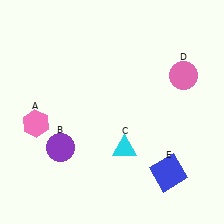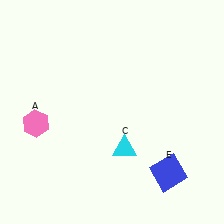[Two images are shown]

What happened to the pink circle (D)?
The pink circle (D) was removed in Image 2. It was in the top-right area of Image 1.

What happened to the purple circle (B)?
The purple circle (B) was removed in Image 2. It was in the bottom-left area of Image 1.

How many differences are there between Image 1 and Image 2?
There are 2 differences between the two images.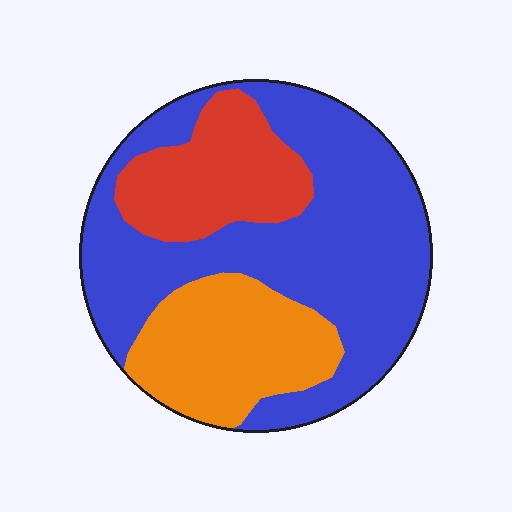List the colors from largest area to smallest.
From largest to smallest: blue, orange, red.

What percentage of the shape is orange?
Orange covers roughly 25% of the shape.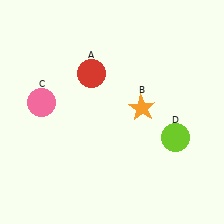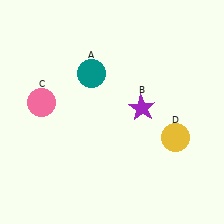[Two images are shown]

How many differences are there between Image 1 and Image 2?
There are 3 differences between the two images.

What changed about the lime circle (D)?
In Image 1, D is lime. In Image 2, it changed to yellow.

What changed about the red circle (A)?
In Image 1, A is red. In Image 2, it changed to teal.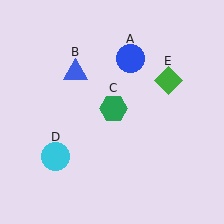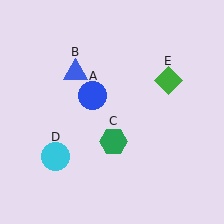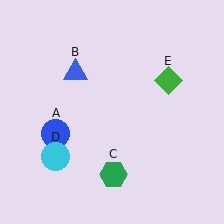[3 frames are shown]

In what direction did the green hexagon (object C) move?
The green hexagon (object C) moved down.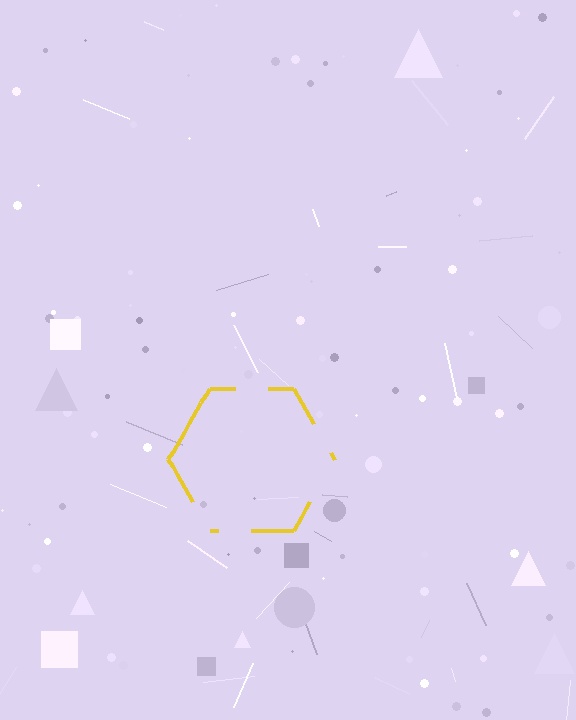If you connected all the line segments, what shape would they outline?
They would outline a hexagon.